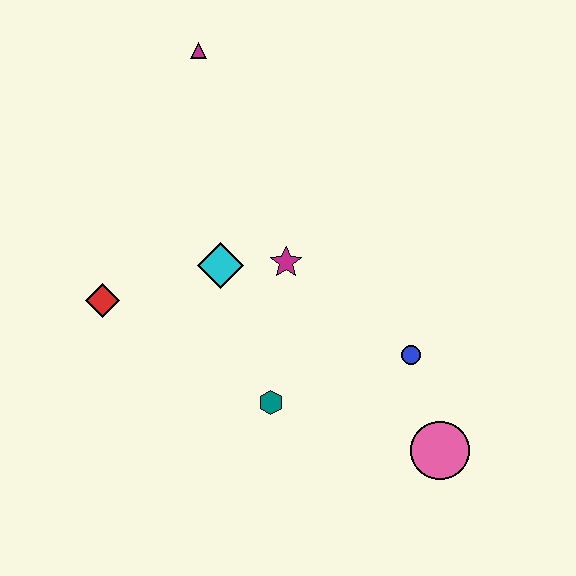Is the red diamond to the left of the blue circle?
Yes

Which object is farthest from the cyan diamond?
The pink circle is farthest from the cyan diamond.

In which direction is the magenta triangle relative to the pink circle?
The magenta triangle is above the pink circle.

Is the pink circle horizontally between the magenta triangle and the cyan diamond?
No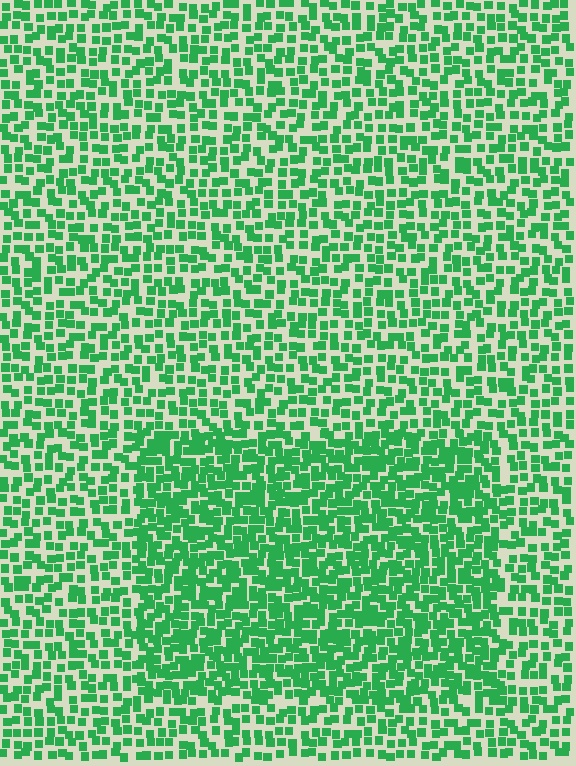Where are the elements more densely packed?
The elements are more densely packed inside the rectangle boundary.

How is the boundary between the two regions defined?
The boundary is defined by a change in element density (approximately 1.6x ratio). All elements are the same color, size, and shape.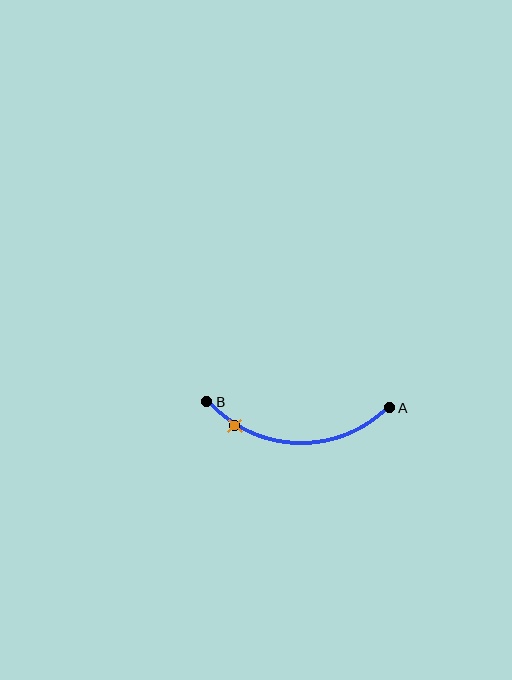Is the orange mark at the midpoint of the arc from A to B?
No. The orange mark lies on the arc but is closer to endpoint B. The arc midpoint would be at the point on the curve equidistant along the arc from both A and B.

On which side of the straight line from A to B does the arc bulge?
The arc bulges below the straight line connecting A and B.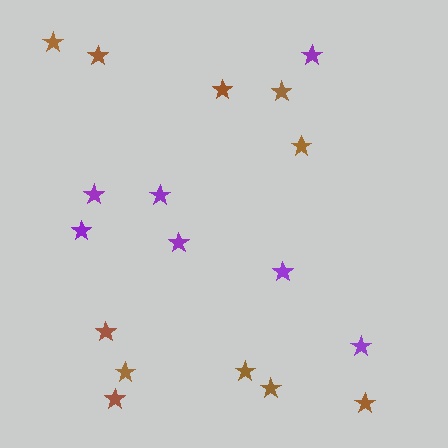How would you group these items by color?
There are 2 groups: one group of brown stars (11) and one group of purple stars (7).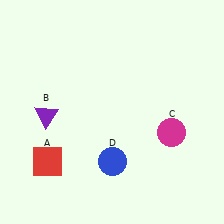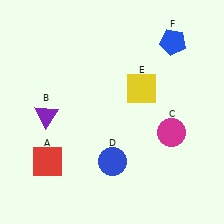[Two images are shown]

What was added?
A yellow square (E), a blue pentagon (F) were added in Image 2.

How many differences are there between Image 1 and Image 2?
There are 2 differences between the two images.